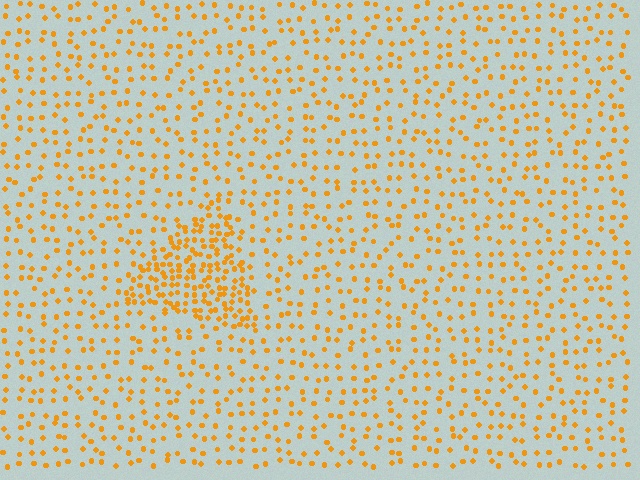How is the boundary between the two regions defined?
The boundary is defined by a change in element density (approximately 2.6x ratio). All elements are the same color, size, and shape.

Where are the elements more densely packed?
The elements are more densely packed inside the triangle boundary.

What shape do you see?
I see a triangle.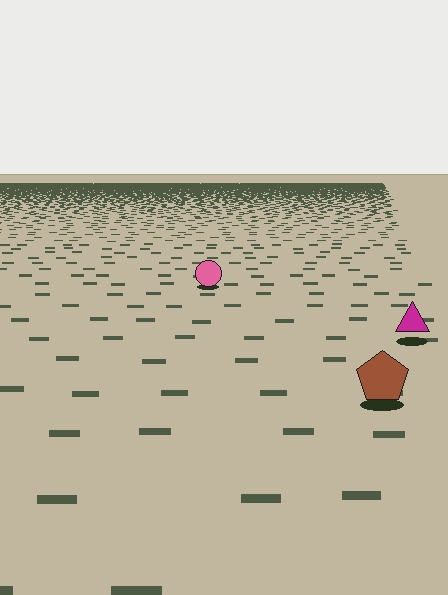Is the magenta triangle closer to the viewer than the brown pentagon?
No. The brown pentagon is closer — you can tell from the texture gradient: the ground texture is coarser near it.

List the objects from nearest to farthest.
From nearest to farthest: the brown pentagon, the magenta triangle, the pink circle.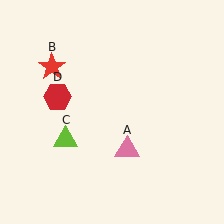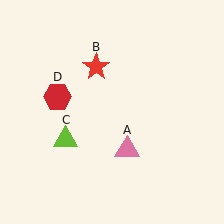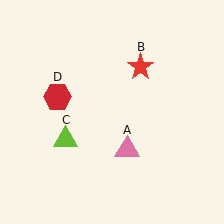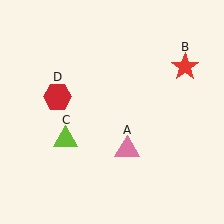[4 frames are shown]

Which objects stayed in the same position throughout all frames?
Pink triangle (object A) and lime triangle (object C) and red hexagon (object D) remained stationary.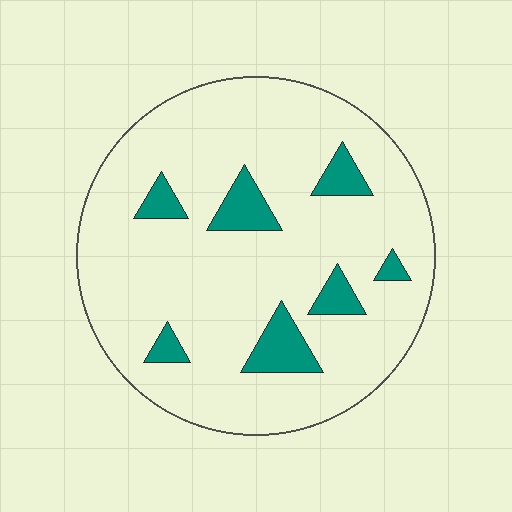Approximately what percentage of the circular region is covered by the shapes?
Approximately 10%.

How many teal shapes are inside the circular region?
7.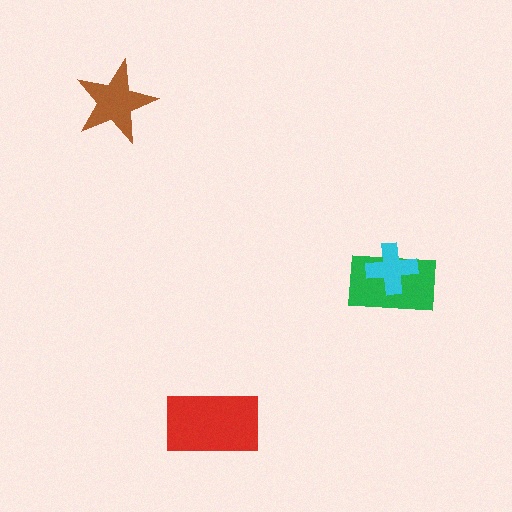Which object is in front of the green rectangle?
The cyan cross is in front of the green rectangle.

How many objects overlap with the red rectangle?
0 objects overlap with the red rectangle.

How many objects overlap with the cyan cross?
1 object overlaps with the cyan cross.